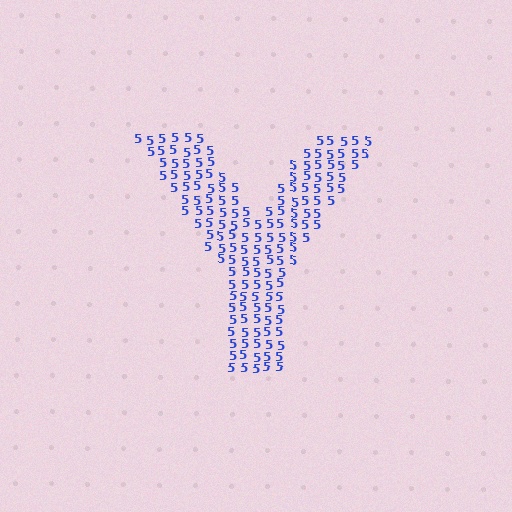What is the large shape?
The large shape is the letter Y.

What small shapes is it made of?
It is made of small digit 5's.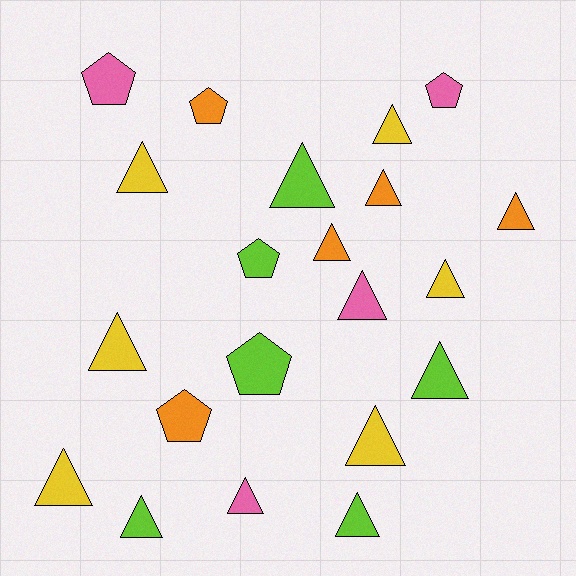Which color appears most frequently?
Lime, with 6 objects.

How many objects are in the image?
There are 21 objects.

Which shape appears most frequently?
Triangle, with 15 objects.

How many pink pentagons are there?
There are 2 pink pentagons.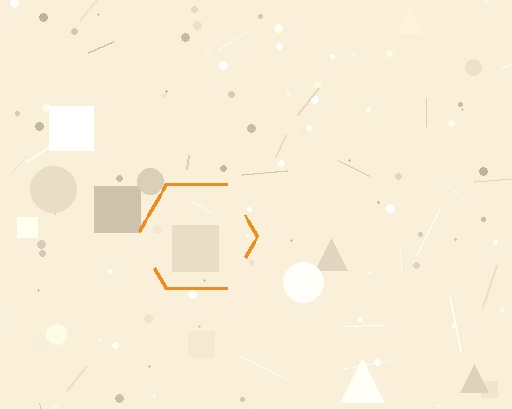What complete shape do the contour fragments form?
The contour fragments form a hexagon.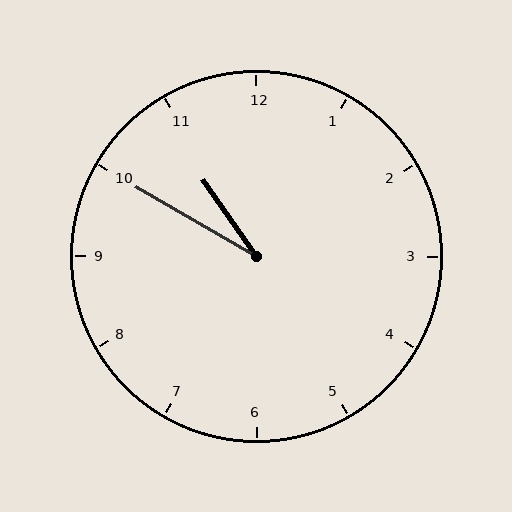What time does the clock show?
10:50.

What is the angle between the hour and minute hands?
Approximately 25 degrees.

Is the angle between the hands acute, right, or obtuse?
It is acute.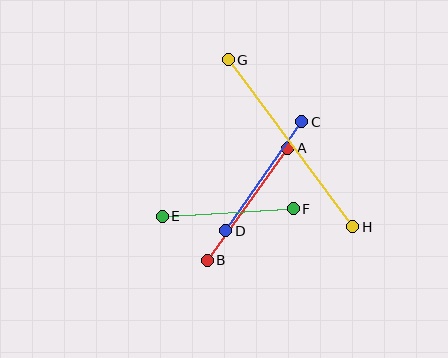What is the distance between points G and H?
The distance is approximately 208 pixels.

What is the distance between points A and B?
The distance is approximately 138 pixels.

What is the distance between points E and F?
The distance is approximately 131 pixels.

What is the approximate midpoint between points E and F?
The midpoint is at approximately (228, 212) pixels.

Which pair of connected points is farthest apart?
Points G and H are farthest apart.